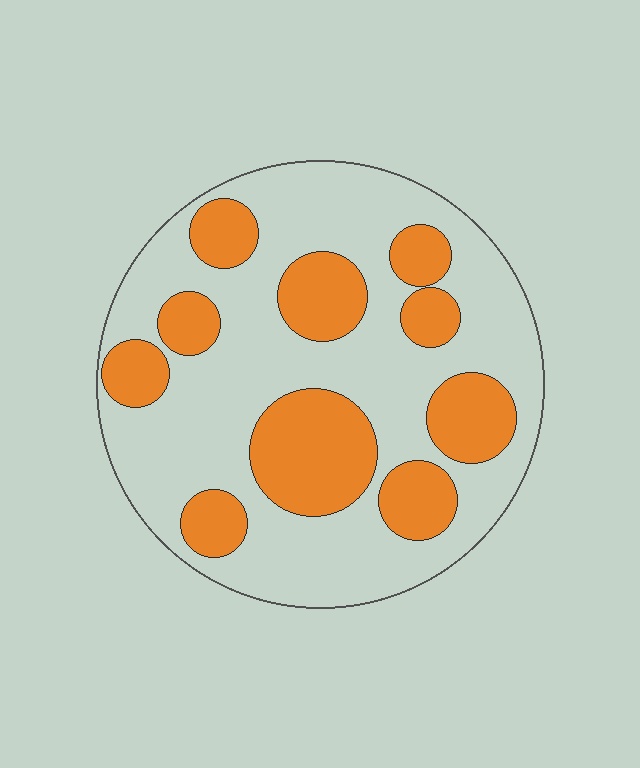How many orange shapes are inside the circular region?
10.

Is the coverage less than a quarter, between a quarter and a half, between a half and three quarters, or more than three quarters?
Between a quarter and a half.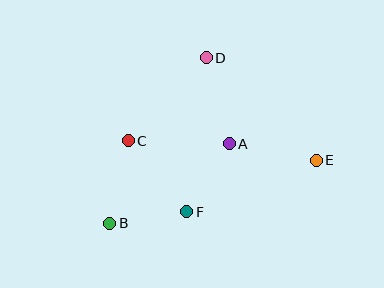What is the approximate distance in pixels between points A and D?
The distance between A and D is approximately 89 pixels.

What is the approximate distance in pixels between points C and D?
The distance between C and D is approximately 114 pixels.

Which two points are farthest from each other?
Points B and E are farthest from each other.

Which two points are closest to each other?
Points B and F are closest to each other.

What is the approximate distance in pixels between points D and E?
The distance between D and E is approximately 150 pixels.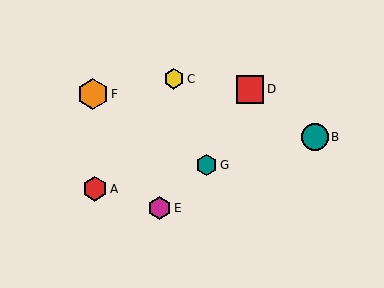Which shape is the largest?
The orange hexagon (labeled F) is the largest.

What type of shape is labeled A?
Shape A is a red hexagon.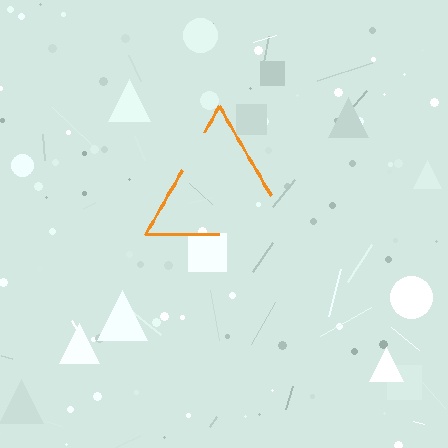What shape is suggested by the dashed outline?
The dashed outline suggests a triangle.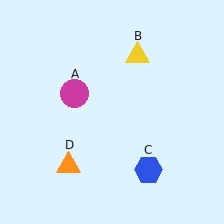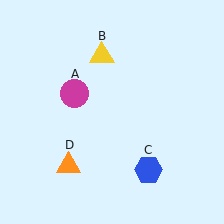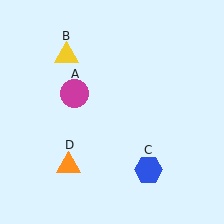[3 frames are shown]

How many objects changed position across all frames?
1 object changed position: yellow triangle (object B).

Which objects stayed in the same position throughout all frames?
Magenta circle (object A) and blue hexagon (object C) and orange triangle (object D) remained stationary.